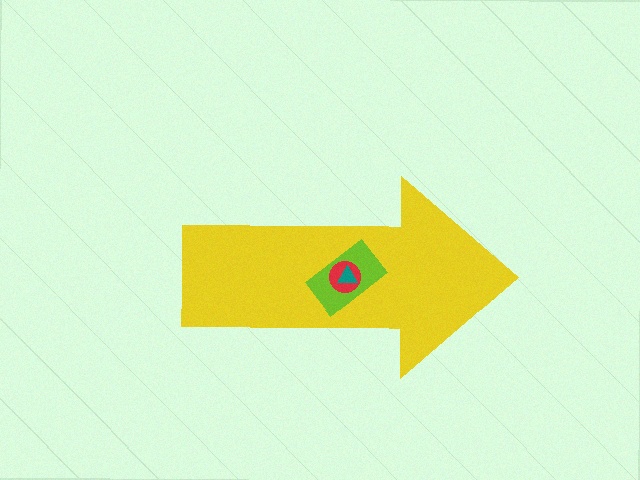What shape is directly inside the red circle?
The teal triangle.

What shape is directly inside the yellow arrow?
The lime rectangle.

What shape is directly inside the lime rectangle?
The red circle.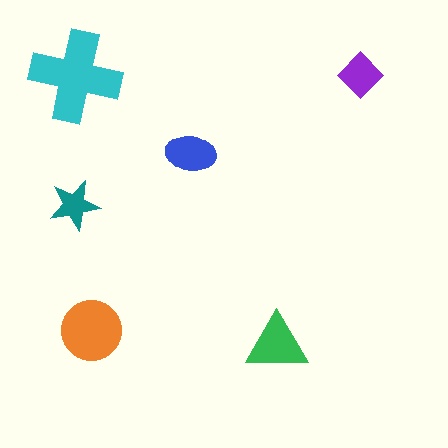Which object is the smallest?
The teal star.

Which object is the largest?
The cyan cross.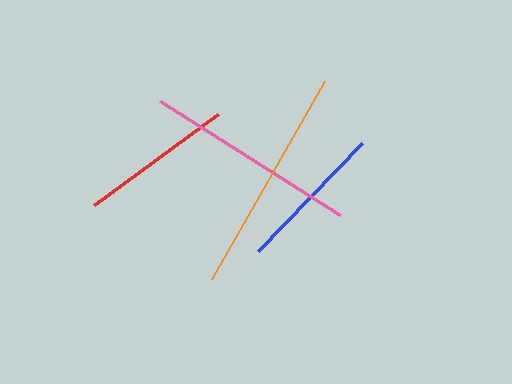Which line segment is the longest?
The orange line is the longest at approximately 227 pixels.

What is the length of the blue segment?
The blue segment is approximately 149 pixels long.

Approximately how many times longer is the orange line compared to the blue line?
The orange line is approximately 1.5 times the length of the blue line.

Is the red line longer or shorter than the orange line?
The orange line is longer than the red line.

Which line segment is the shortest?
The blue line is the shortest at approximately 149 pixels.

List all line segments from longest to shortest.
From longest to shortest: orange, pink, red, blue.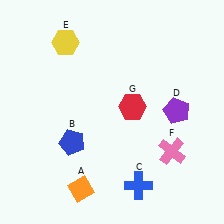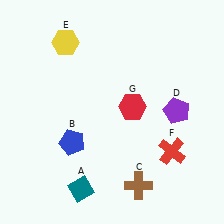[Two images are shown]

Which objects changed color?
A changed from orange to teal. C changed from blue to brown. F changed from pink to red.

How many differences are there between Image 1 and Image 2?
There are 3 differences between the two images.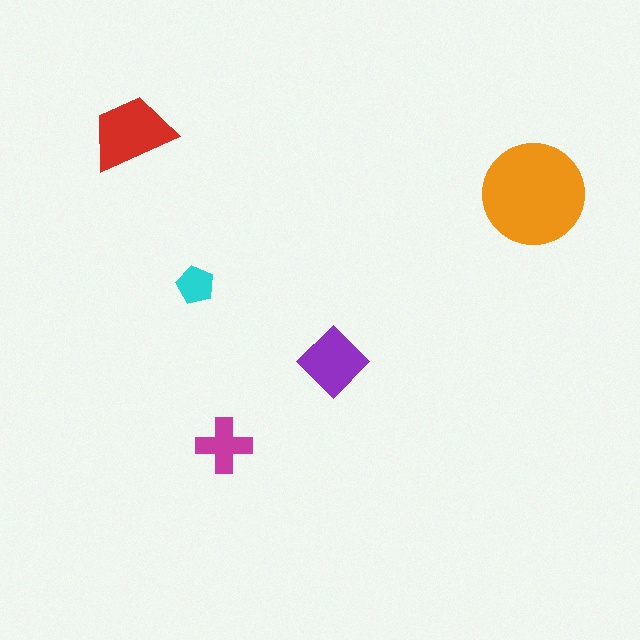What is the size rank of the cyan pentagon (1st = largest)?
5th.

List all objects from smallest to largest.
The cyan pentagon, the magenta cross, the purple diamond, the red trapezoid, the orange circle.